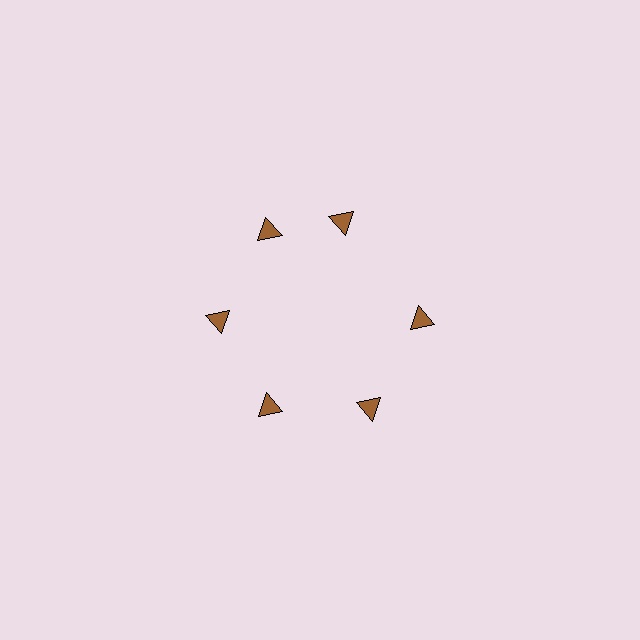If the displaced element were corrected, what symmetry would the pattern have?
It would have 6-fold rotational symmetry — the pattern would map onto itself every 60 degrees.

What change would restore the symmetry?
The symmetry would be restored by rotating it back into even spacing with its neighbors so that all 6 triangles sit at equal angles and equal distance from the center.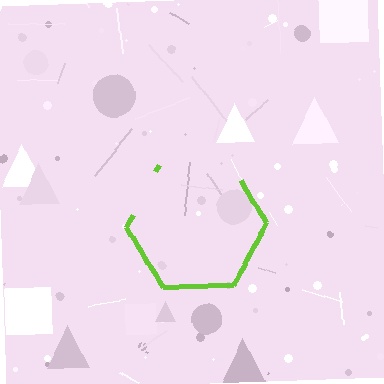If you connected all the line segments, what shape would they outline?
They would outline a hexagon.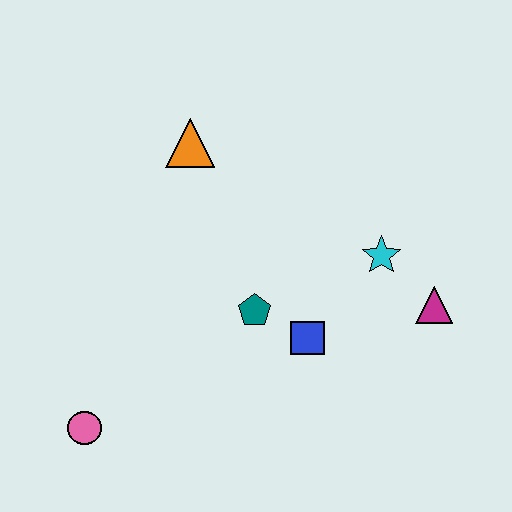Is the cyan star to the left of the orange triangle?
No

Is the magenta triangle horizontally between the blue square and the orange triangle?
No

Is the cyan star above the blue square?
Yes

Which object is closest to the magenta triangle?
The cyan star is closest to the magenta triangle.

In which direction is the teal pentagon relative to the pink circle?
The teal pentagon is to the right of the pink circle.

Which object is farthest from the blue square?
The pink circle is farthest from the blue square.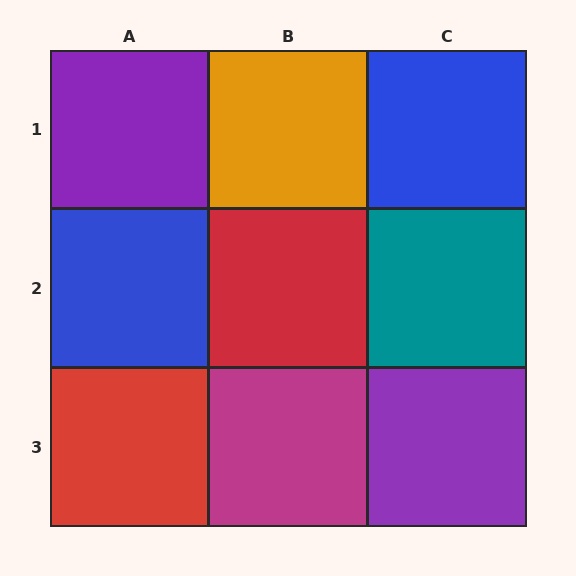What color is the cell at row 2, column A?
Blue.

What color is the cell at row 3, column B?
Magenta.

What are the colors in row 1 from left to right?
Purple, orange, blue.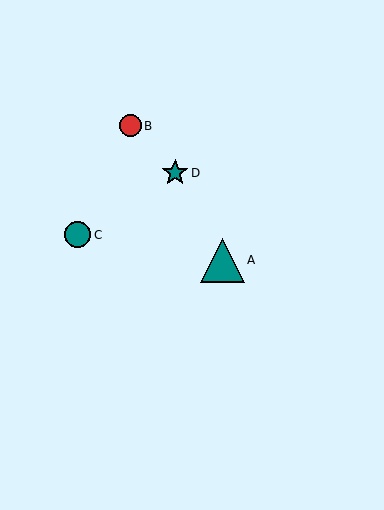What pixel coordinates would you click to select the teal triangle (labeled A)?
Click at (222, 260) to select the teal triangle A.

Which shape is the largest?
The teal triangle (labeled A) is the largest.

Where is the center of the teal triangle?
The center of the teal triangle is at (222, 260).